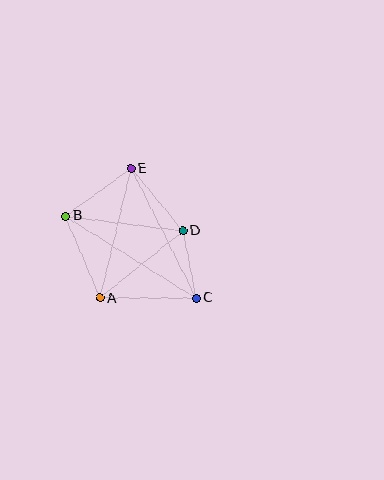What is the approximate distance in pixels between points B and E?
The distance between B and E is approximately 81 pixels.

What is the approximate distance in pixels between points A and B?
The distance between A and B is approximately 89 pixels.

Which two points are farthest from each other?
Points B and C are farthest from each other.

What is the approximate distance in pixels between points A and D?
The distance between A and D is approximately 107 pixels.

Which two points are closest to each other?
Points C and D are closest to each other.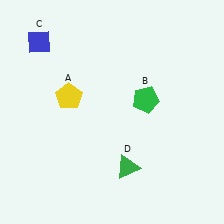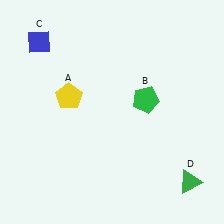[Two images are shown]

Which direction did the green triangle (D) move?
The green triangle (D) moved right.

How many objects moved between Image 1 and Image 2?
1 object moved between the two images.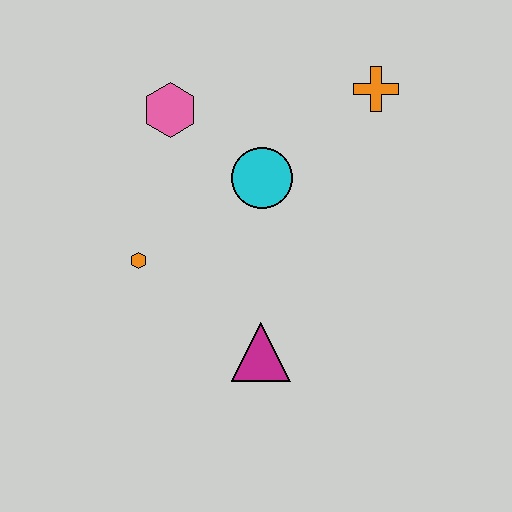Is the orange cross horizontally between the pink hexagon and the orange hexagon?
No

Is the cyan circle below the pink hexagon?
Yes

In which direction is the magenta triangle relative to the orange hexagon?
The magenta triangle is to the right of the orange hexagon.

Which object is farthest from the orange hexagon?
The orange cross is farthest from the orange hexagon.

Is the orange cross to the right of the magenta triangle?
Yes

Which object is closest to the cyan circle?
The pink hexagon is closest to the cyan circle.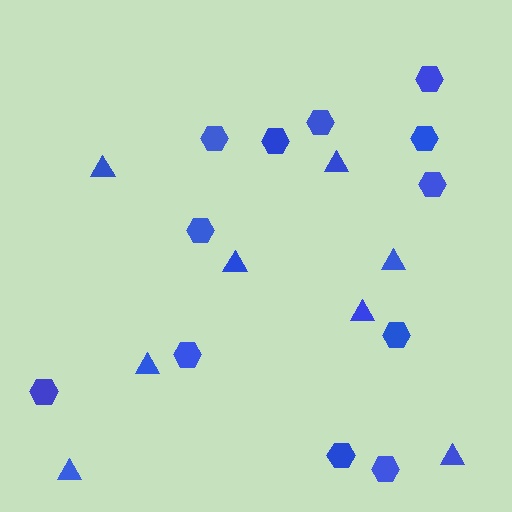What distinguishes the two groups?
There are 2 groups: one group of hexagons (12) and one group of triangles (8).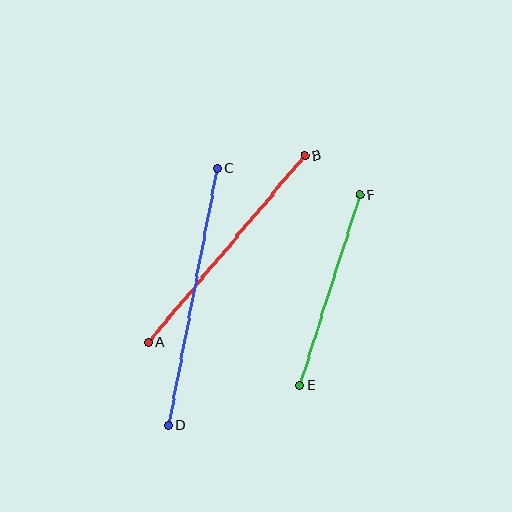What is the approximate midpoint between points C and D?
The midpoint is at approximately (193, 297) pixels.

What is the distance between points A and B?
The distance is approximately 244 pixels.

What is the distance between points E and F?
The distance is approximately 199 pixels.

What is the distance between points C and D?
The distance is approximately 262 pixels.